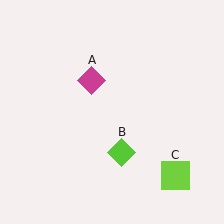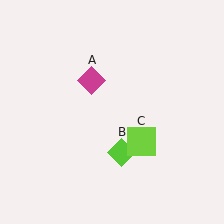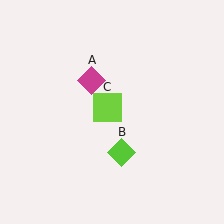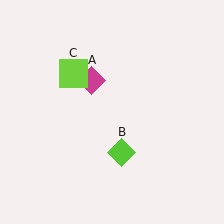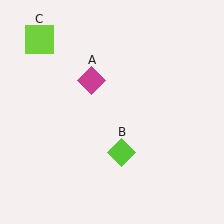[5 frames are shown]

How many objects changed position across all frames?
1 object changed position: lime square (object C).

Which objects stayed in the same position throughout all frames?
Magenta diamond (object A) and lime diamond (object B) remained stationary.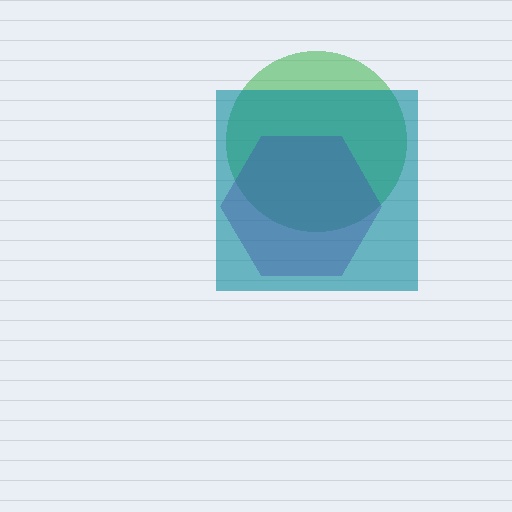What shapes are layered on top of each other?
The layered shapes are: a green circle, a purple hexagon, a teal square.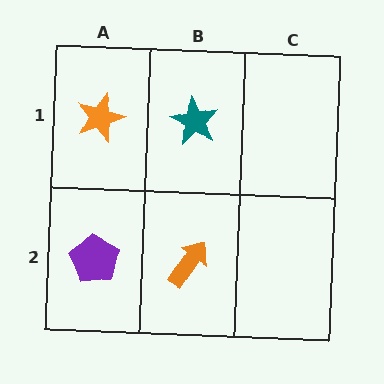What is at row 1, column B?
A teal star.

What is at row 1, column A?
An orange star.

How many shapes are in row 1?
2 shapes.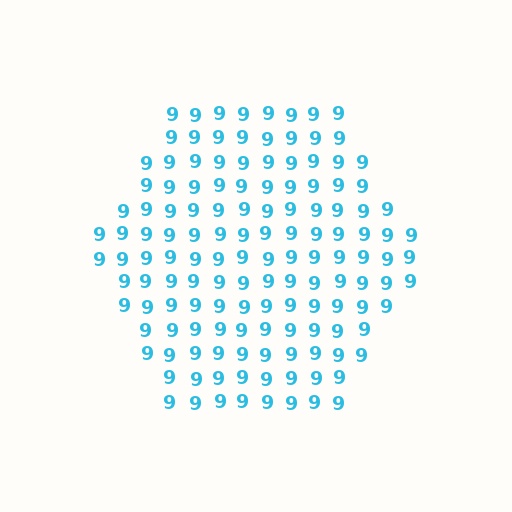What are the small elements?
The small elements are digit 9's.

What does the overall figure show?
The overall figure shows a hexagon.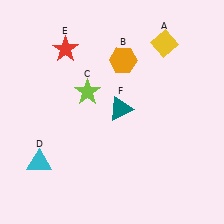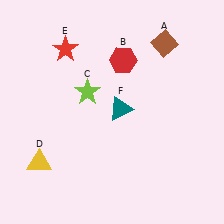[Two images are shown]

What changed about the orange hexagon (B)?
In Image 1, B is orange. In Image 2, it changed to red.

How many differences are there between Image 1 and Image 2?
There are 3 differences between the two images.